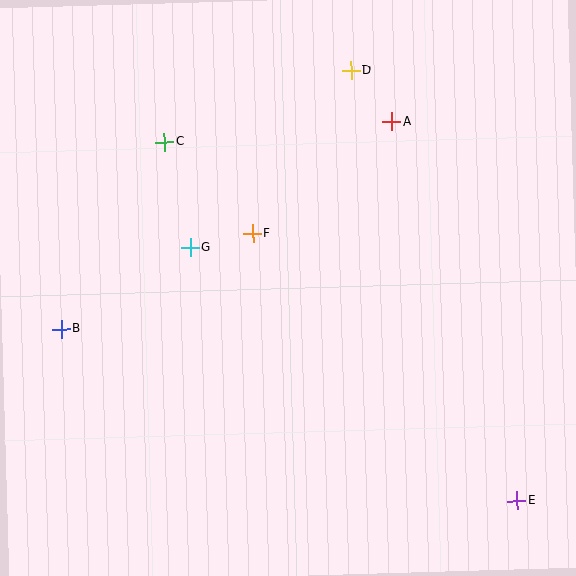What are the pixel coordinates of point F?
Point F is at (253, 233).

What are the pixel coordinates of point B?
Point B is at (62, 329).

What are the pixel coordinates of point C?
Point C is at (165, 142).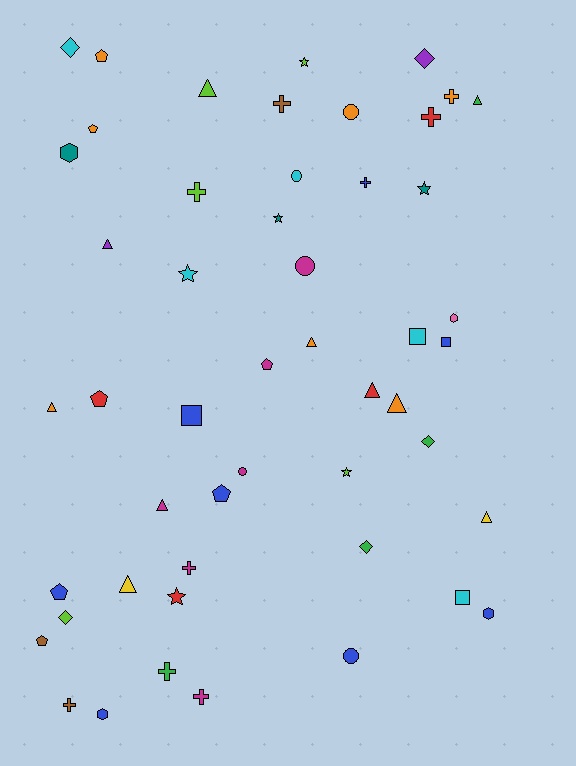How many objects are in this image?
There are 50 objects.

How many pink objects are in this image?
There is 1 pink object.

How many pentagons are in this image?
There are 7 pentagons.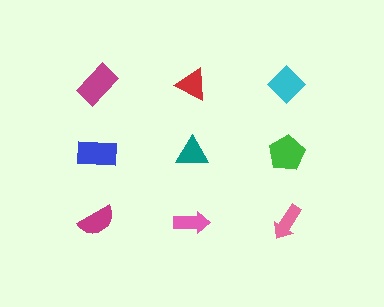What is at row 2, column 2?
A teal triangle.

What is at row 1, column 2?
A red triangle.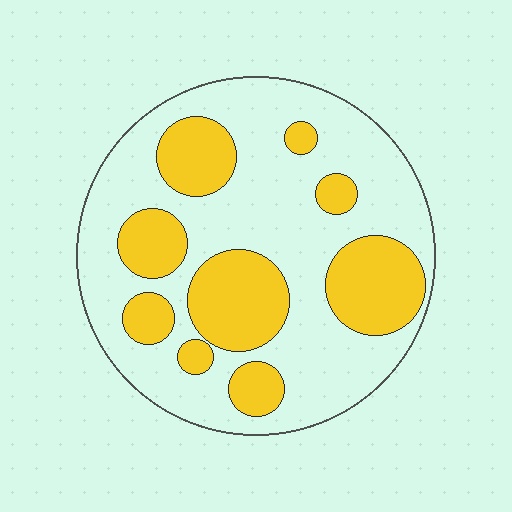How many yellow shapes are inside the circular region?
9.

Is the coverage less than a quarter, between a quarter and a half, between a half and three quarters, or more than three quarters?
Between a quarter and a half.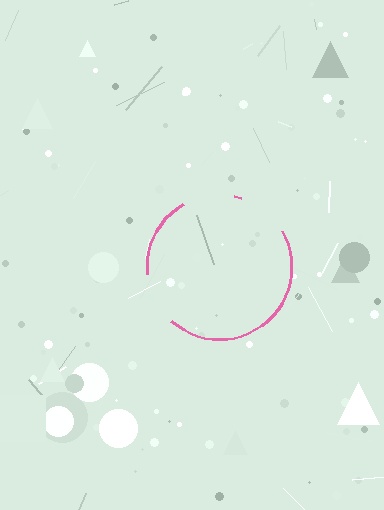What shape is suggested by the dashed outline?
The dashed outline suggests a circle.